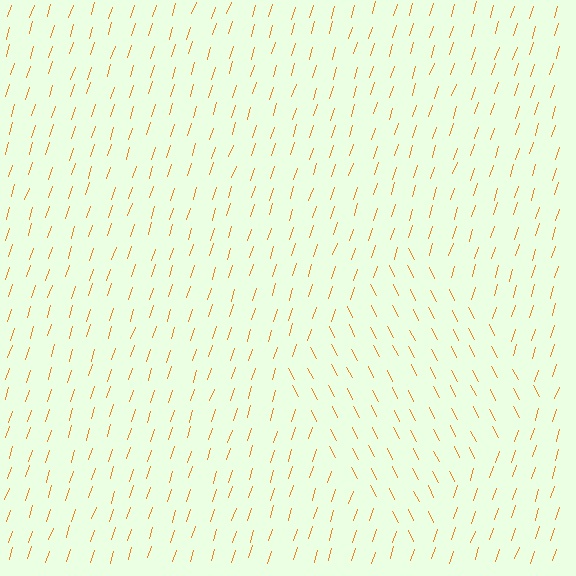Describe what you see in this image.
The image is filled with small orange line segments. A diamond region in the image has lines oriented differently from the surrounding lines, creating a visible texture boundary.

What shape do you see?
I see a diamond.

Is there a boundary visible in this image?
Yes, there is a texture boundary formed by a change in line orientation.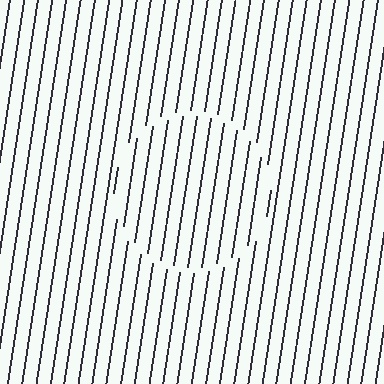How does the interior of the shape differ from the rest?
The interior of the shape contains the same grating, shifted by half a period — the contour is defined by the phase discontinuity where line-ends from the inner and outer gratings abut.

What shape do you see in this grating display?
An illusory circle. The interior of the shape contains the same grating, shifted by half a period — the contour is defined by the phase discontinuity where line-ends from the inner and outer gratings abut.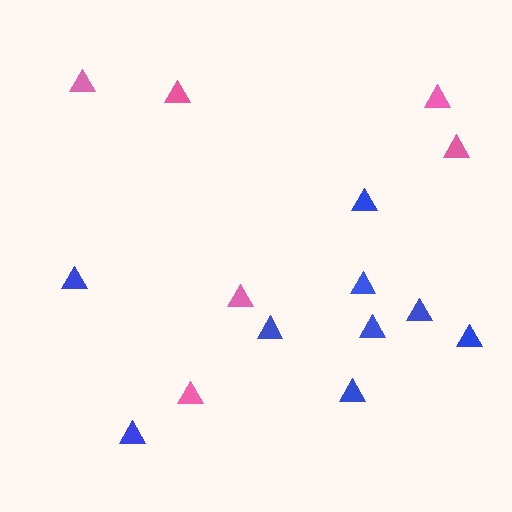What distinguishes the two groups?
There are 2 groups: one group of blue triangles (9) and one group of pink triangles (6).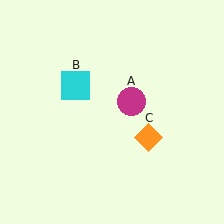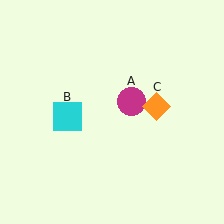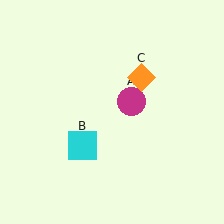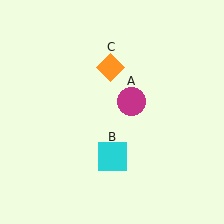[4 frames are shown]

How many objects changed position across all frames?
2 objects changed position: cyan square (object B), orange diamond (object C).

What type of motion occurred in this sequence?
The cyan square (object B), orange diamond (object C) rotated counterclockwise around the center of the scene.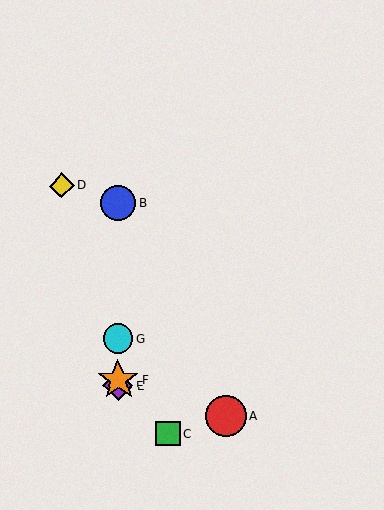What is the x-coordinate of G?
Object G is at x≈118.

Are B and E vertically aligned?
Yes, both are at x≈118.